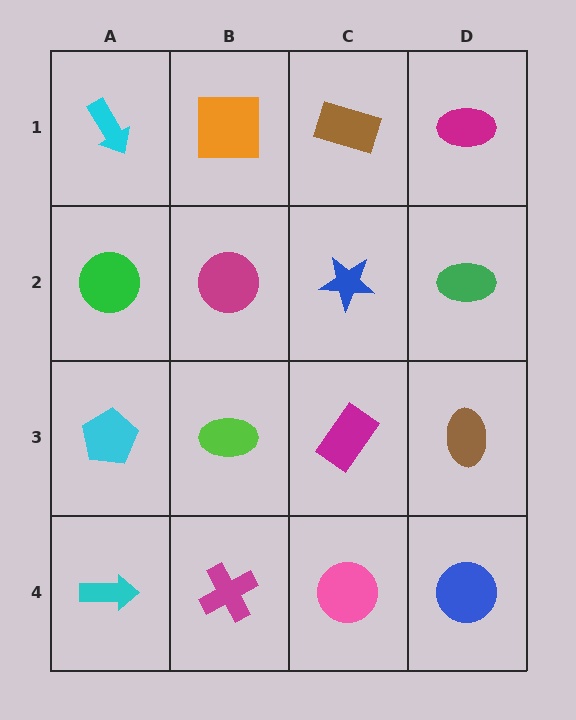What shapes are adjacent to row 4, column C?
A magenta rectangle (row 3, column C), a magenta cross (row 4, column B), a blue circle (row 4, column D).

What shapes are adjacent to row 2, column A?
A cyan arrow (row 1, column A), a cyan pentagon (row 3, column A), a magenta circle (row 2, column B).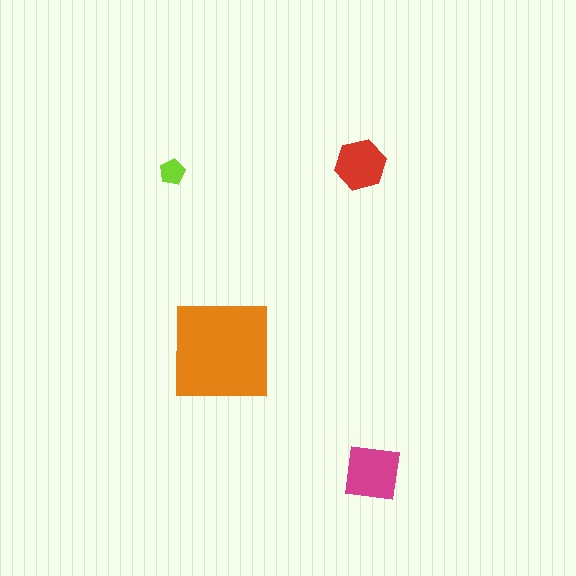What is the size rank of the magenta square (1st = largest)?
2nd.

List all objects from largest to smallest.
The orange square, the magenta square, the red hexagon, the lime pentagon.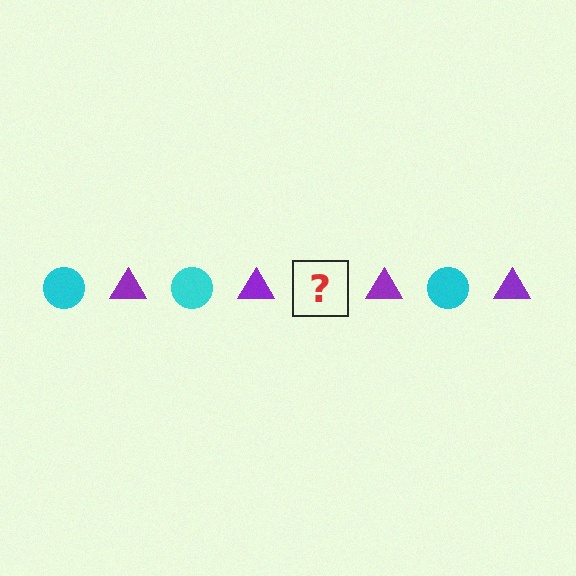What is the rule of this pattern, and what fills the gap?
The rule is that the pattern alternates between cyan circle and purple triangle. The gap should be filled with a cyan circle.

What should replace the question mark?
The question mark should be replaced with a cyan circle.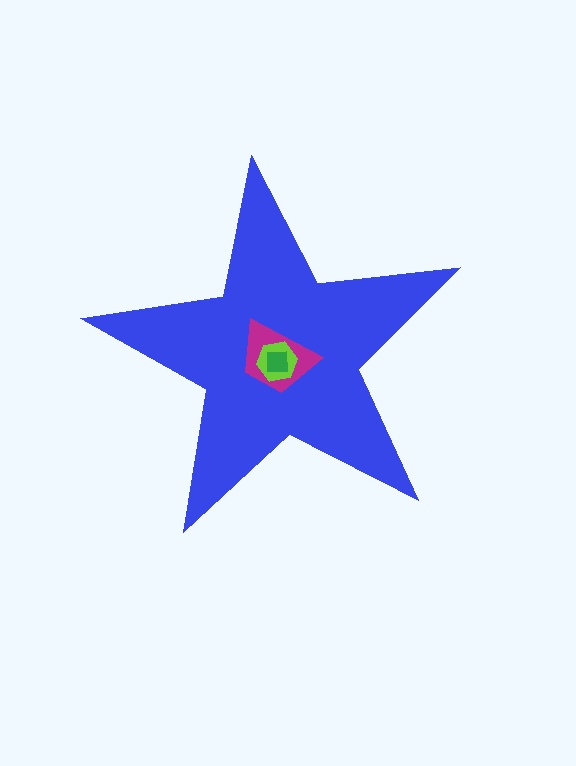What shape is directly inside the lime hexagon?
The green square.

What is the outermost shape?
The blue star.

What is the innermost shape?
The green square.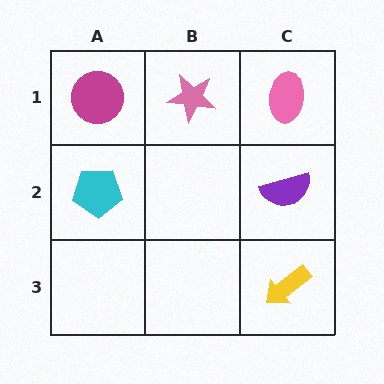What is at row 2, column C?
A purple semicircle.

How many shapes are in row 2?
2 shapes.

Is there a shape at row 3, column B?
No, that cell is empty.